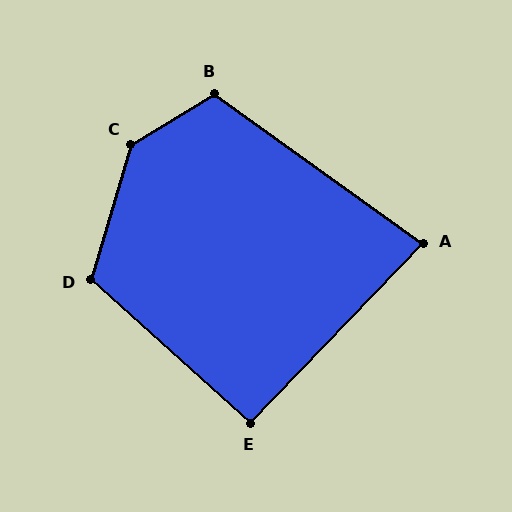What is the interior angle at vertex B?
Approximately 113 degrees (obtuse).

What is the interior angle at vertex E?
Approximately 92 degrees (approximately right).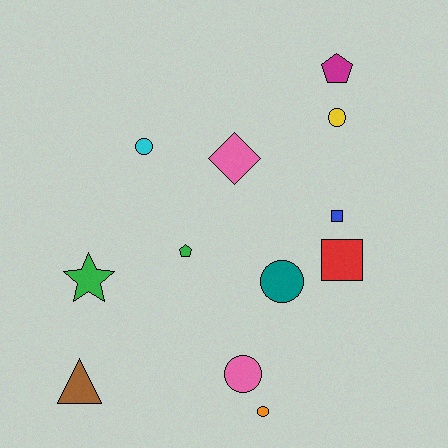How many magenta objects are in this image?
There is 1 magenta object.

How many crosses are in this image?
There are no crosses.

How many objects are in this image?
There are 12 objects.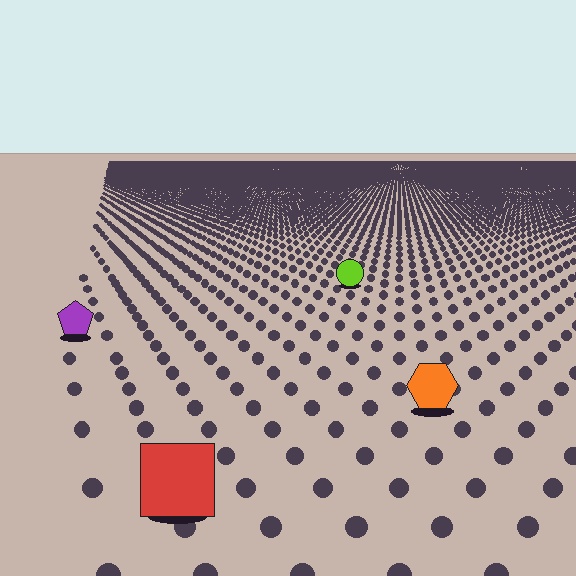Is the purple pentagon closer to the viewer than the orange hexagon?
No. The orange hexagon is closer — you can tell from the texture gradient: the ground texture is coarser near it.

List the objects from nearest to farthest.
From nearest to farthest: the red square, the orange hexagon, the purple pentagon, the lime circle.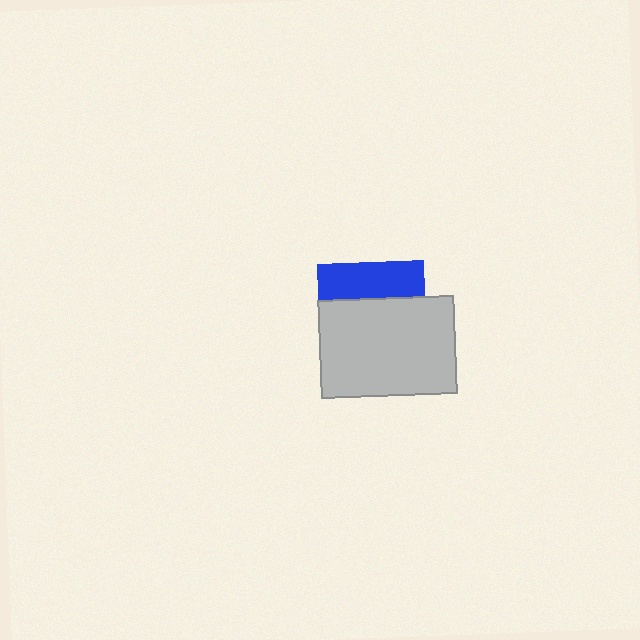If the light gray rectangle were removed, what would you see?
You would see the complete blue square.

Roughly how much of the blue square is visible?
A small part of it is visible (roughly 33%).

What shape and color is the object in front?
The object in front is a light gray rectangle.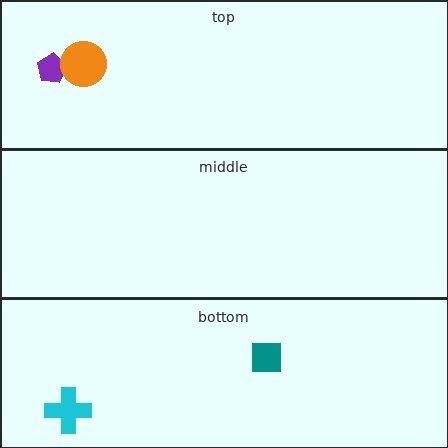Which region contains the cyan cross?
The bottom region.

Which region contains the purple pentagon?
The top region.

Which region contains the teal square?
The bottom region.